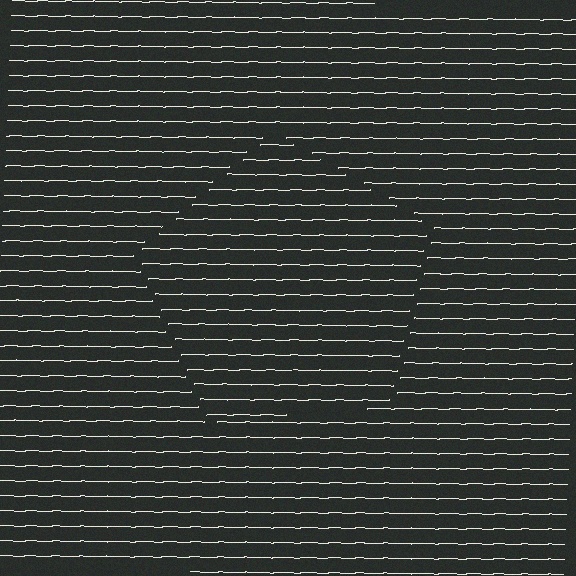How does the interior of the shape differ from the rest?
The interior of the shape contains the same grating, shifted by half a period — the contour is defined by the phase discontinuity where line-ends from the inner and outer gratings abut.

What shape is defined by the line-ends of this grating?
An illusory pentagon. The interior of the shape contains the same grating, shifted by half a period — the contour is defined by the phase discontinuity where line-ends from the inner and outer gratings abut.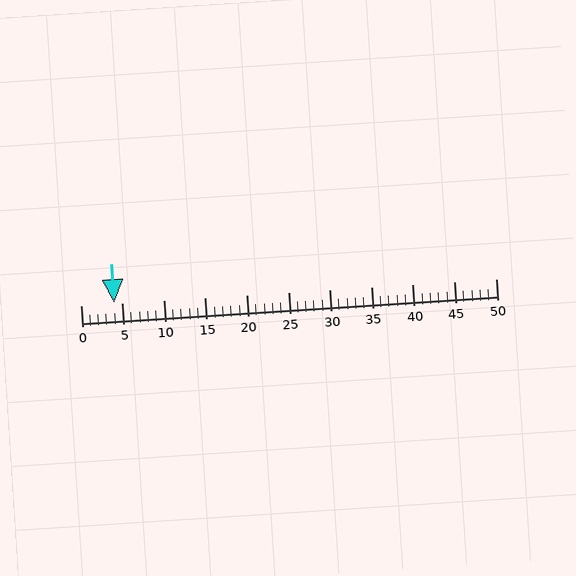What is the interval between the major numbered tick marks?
The major tick marks are spaced 5 units apart.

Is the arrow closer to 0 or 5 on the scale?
The arrow is closer to 5.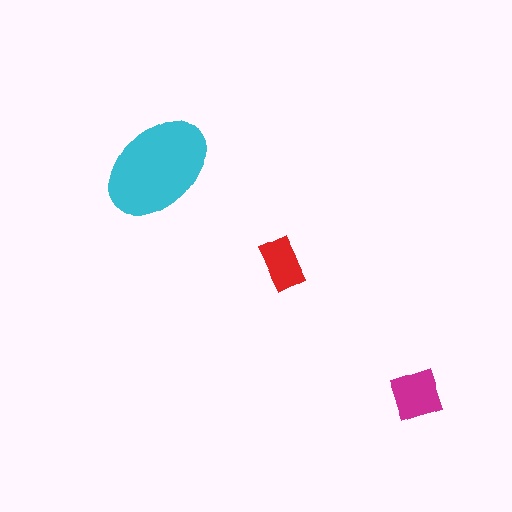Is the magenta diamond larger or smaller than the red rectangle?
Larger.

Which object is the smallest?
The red rectangle.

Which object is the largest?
The cyan ellipse.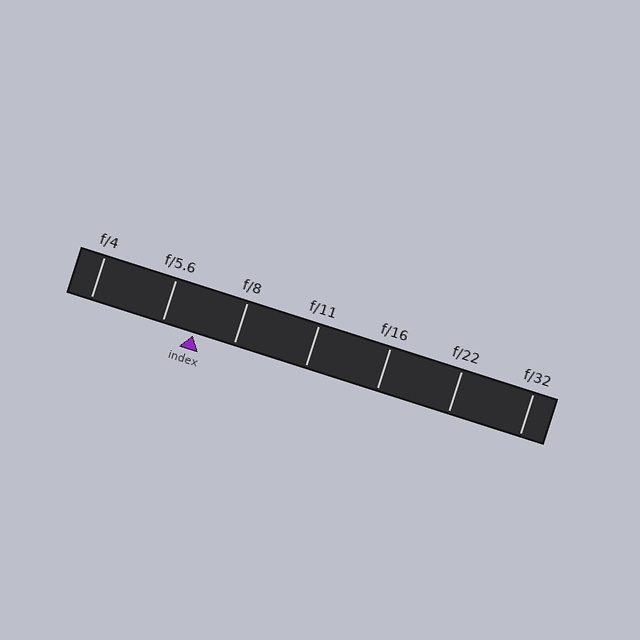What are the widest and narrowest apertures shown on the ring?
The widest aperture shown is f/4 and the narrowest is f/32.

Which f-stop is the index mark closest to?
The index mark is closest to f/5.6.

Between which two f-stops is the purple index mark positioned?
The index mark is between f/5.6 and f/8.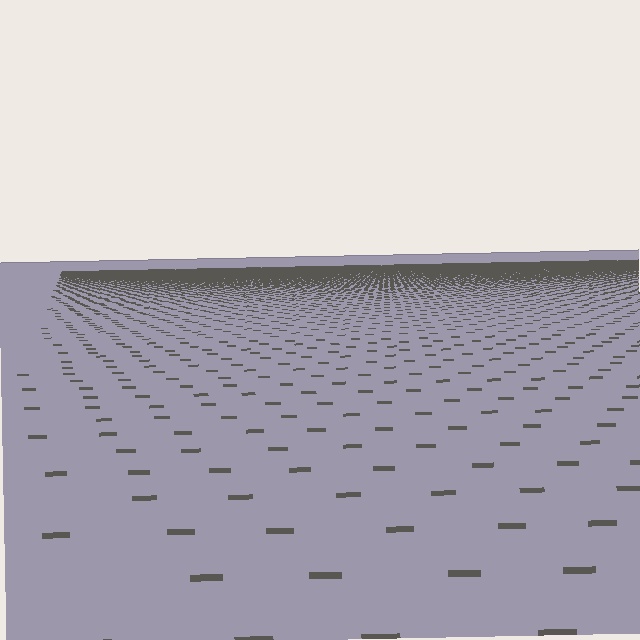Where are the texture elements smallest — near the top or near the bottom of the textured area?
Near the top.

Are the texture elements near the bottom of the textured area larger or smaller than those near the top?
Larger. Near the bottom, elements are closer to the viewer and appear at a bigger on-screen size.